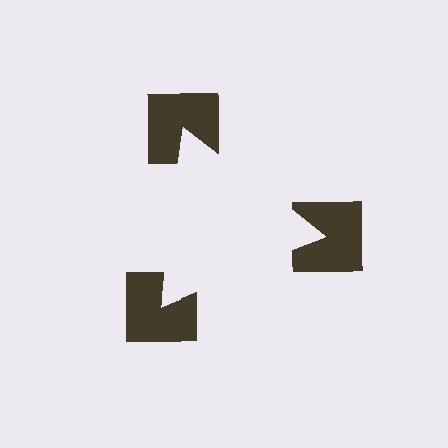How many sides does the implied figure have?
3 sides.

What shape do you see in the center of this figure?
An illusory triangle — its edges are inferred from the aligned wedge cuts in the notched squares, not physically drawn.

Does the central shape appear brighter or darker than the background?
It typically appears slightly brighter than the background, even though no actual brightness change is drawn.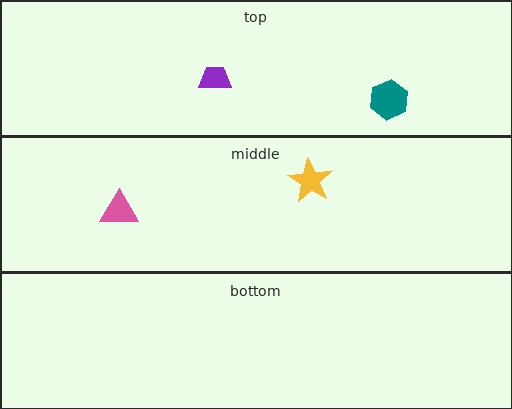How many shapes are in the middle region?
2.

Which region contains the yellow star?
The middle region.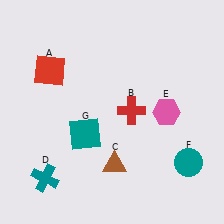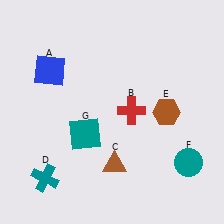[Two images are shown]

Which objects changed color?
A changed from red to blue. E changed from pink to brown.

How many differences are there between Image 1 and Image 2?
There are 2 differences between the two images.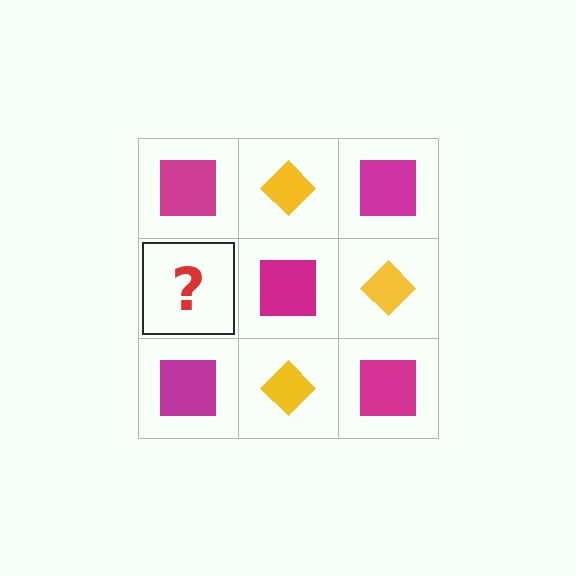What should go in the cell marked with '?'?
The missing cell should contain a yellow diamond.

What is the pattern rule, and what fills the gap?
The rule is that it alternates magenta square and yellow diamond in a checkerboard pattern. The gap should be filled with a yellow diamond.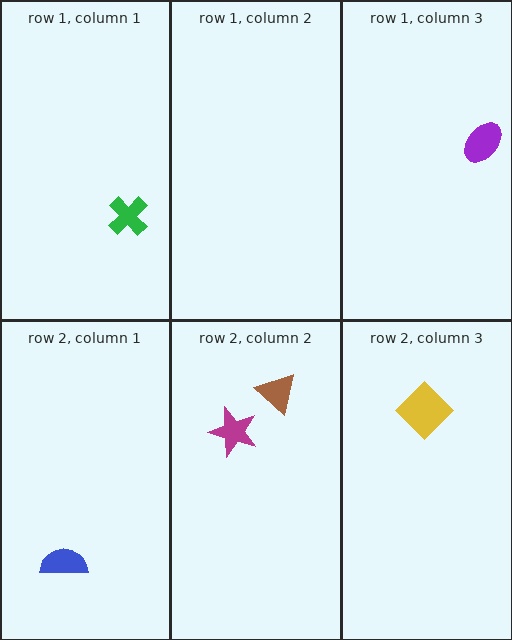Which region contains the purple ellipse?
The row 1, column 3 region.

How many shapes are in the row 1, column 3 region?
1.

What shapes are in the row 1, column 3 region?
The purple ellipse.